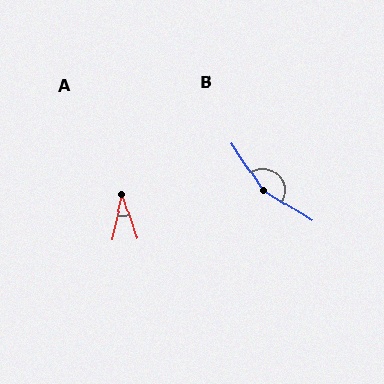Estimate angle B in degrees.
Approximately 156 degrees.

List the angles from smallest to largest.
A (31°), B (156°).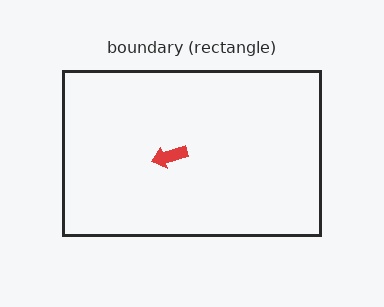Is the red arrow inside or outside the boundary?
Inside.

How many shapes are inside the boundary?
1 inside, 0 outside.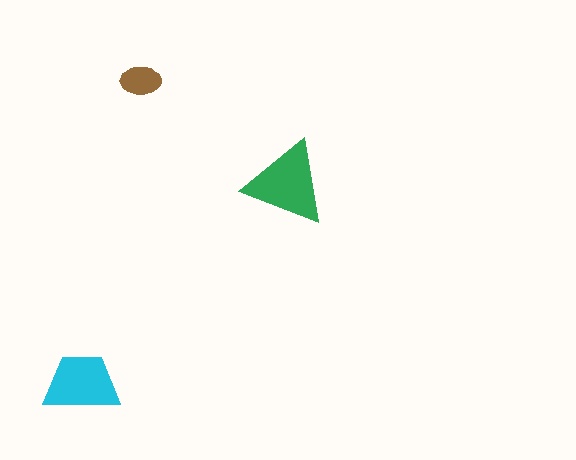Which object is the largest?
The green triangle.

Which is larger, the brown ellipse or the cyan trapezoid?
The cyan trapezoid.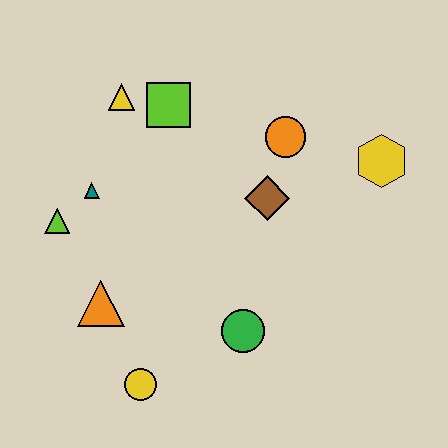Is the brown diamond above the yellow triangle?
No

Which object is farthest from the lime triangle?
The yellow hexagon is farthest from the lime triangle.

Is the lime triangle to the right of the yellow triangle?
No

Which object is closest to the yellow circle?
The orange triangle is closest to the yellow circle.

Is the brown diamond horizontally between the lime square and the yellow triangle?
No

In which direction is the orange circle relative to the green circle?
The orange circle is above the green circle.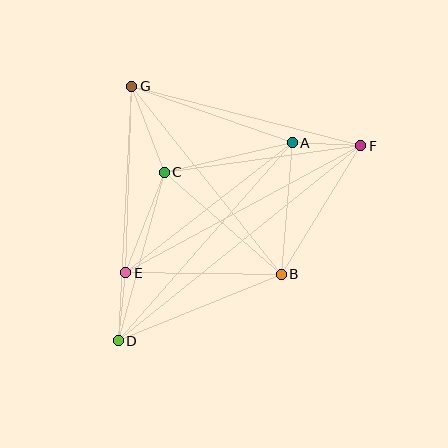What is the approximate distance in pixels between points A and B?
The distance between A and B is approximately 132 pixels.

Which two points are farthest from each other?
Points D and F are farthest from each other.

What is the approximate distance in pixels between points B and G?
The distance between B and G is approximately 240 pixels.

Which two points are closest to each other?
Points D and E are closest to each other.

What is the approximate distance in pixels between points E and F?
The distance between E and F is approximately 267 pixels.